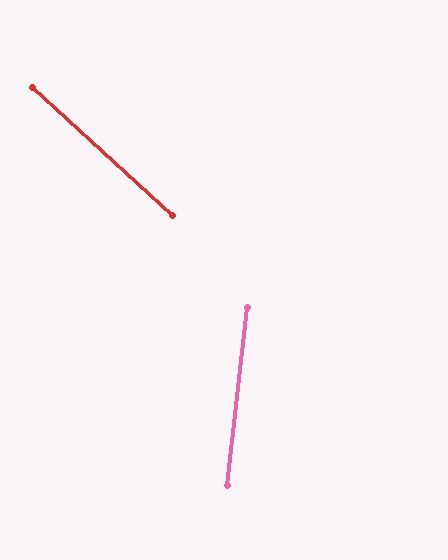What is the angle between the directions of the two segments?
Approximately 54 degrees.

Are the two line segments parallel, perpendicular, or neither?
Neither parallel nor perpendicular — they differ by about 54°.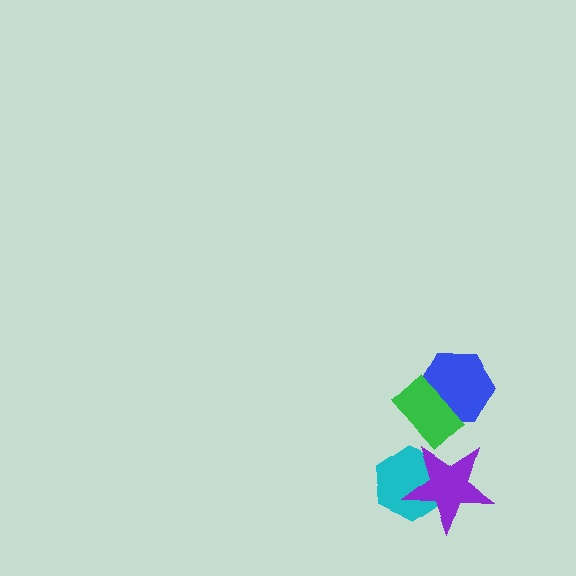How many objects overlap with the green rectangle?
1 object overlaps with the green rectangle.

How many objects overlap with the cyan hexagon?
1 object overlaps with the cyan hexagon.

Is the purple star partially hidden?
No, no other shape covers it.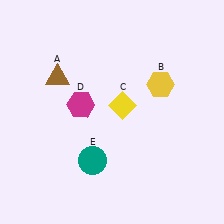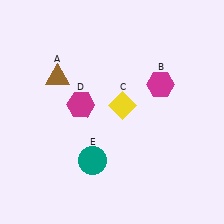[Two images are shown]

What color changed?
The hexagon (B) changed from yellow in Image 1 to magenta in Image 2.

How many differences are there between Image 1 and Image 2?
There is 1 difference between the two images.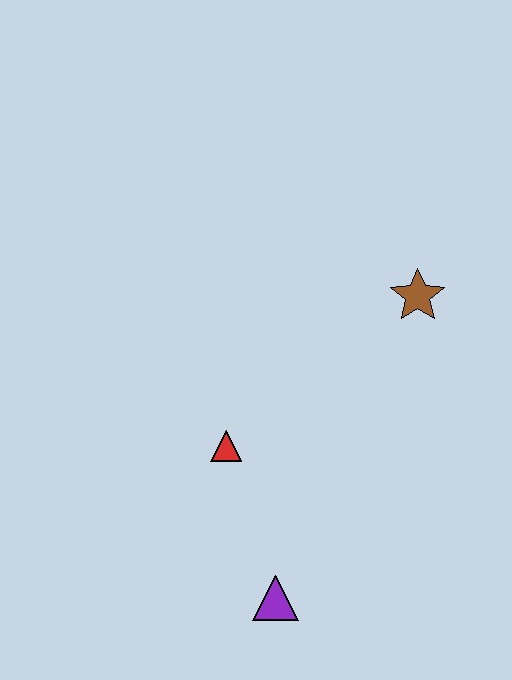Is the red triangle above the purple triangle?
Yes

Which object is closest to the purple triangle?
The red triangle is closest to the purple triangle.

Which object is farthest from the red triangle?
The brown star is farthest from the red triangle.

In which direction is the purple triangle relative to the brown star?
The purple triangle is below the brown star.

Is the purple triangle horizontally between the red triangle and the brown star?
Yes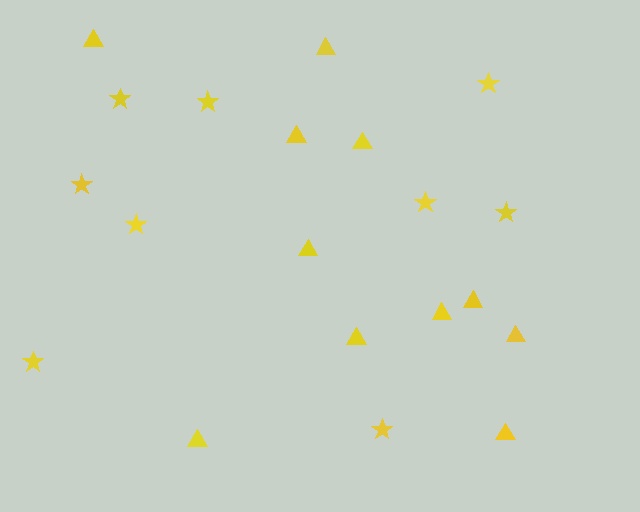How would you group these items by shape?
There are 2 groups: one group of triangles (11) and one group of stars (9).